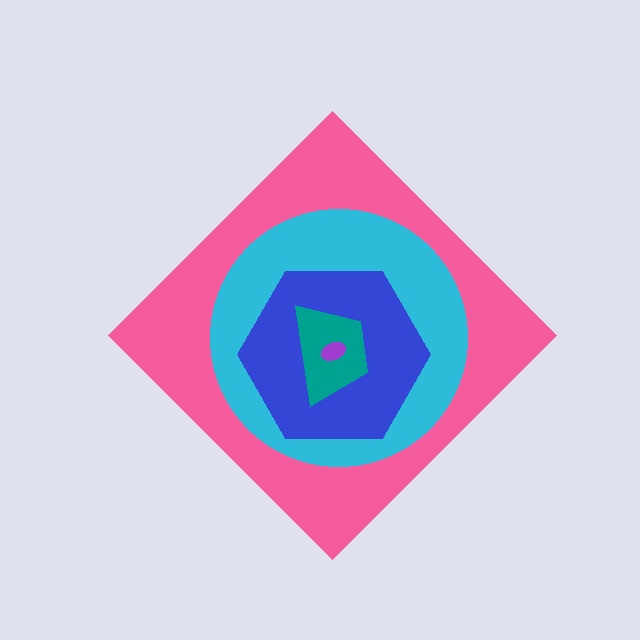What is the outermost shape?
The pink diamond.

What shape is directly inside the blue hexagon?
The teal trapezoid.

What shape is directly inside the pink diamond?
The cyan circle.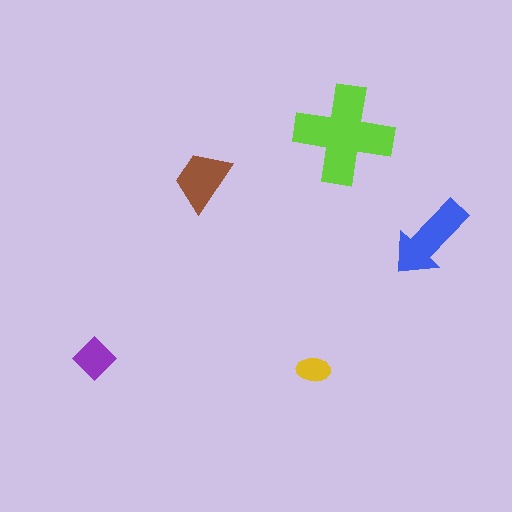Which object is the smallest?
The yellow ellipse.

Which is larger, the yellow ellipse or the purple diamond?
The purple diamond.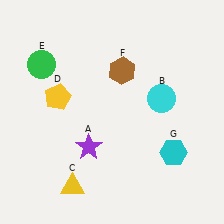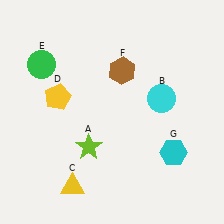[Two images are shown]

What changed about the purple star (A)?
In Image 1, A is purple. In Image 2, it changed to lime.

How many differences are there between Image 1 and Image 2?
There is 1 difference between the two images.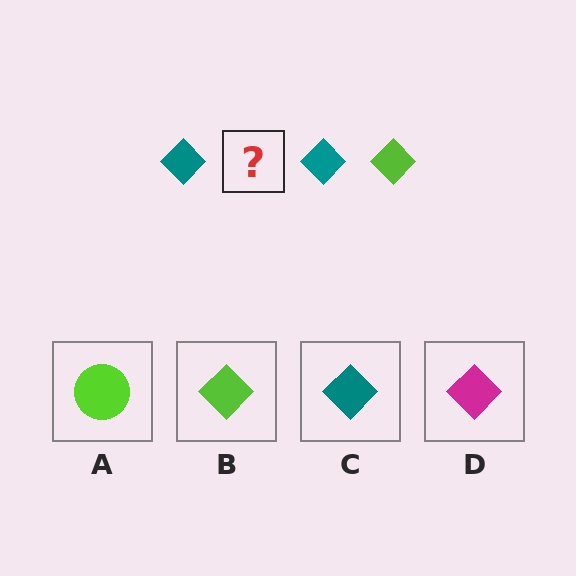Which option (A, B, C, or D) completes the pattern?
B.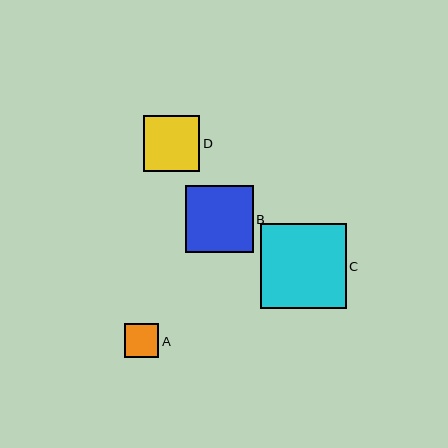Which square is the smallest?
Square A is the smallest with a size of approximately 34 pixels.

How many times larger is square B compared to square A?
Square B is approximately 2.0 times the size of square A.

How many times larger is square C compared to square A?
Square C is approximately 2.5 times the size of square A.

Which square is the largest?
Square C is the largest with a size of approximately 86 pixels.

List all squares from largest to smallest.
From largest to smallest: C, B, D, A.